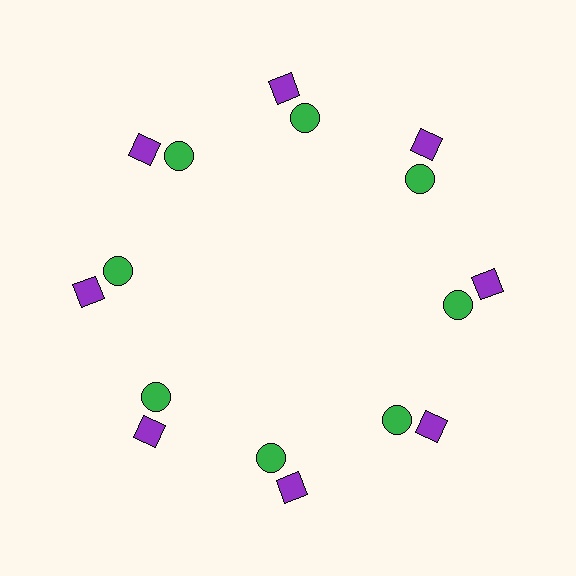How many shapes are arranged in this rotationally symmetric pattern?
There are 16 shapes, arranged in 8 groups of 2.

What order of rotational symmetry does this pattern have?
This pattern has 8-fold rotational symmetry.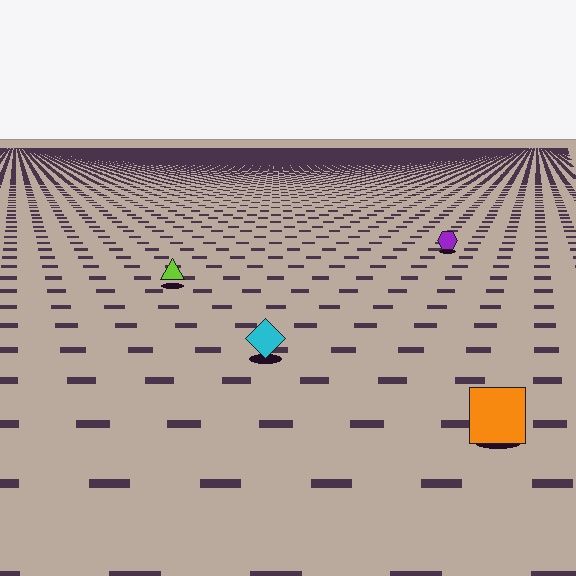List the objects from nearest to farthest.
From nearest to farthest: the orange square, the cyan diamond, the lime triangle, the purple hexagon.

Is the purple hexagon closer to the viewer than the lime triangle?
No. The lime triangle is closer — you can tell from the texture gradient: the ground texture is coarser near it.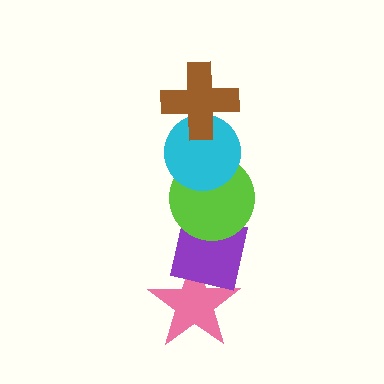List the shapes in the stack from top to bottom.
From top to bottom: the brown cross, the cyan circle, the lime circle, the purple square, the pink star.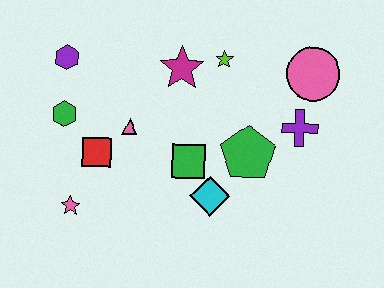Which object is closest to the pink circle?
The purple cross is closest to the pink circle.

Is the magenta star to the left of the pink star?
No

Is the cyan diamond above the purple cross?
No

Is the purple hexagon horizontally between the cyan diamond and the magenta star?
No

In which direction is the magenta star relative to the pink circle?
The magenta star is to the left of the pink circle.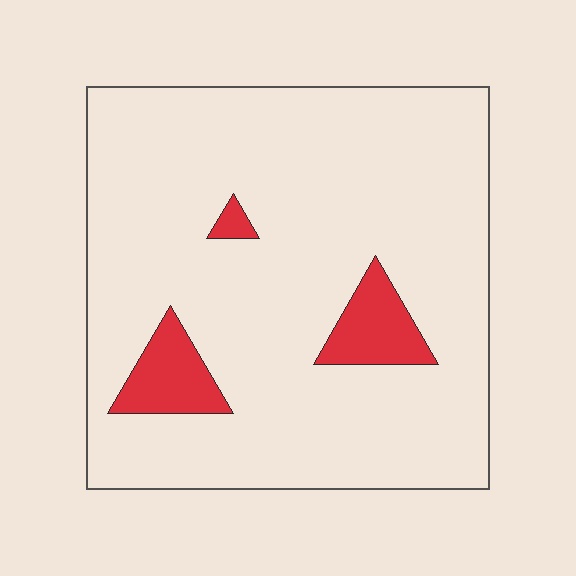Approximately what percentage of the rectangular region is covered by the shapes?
Approximately 10%.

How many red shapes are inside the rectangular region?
3.